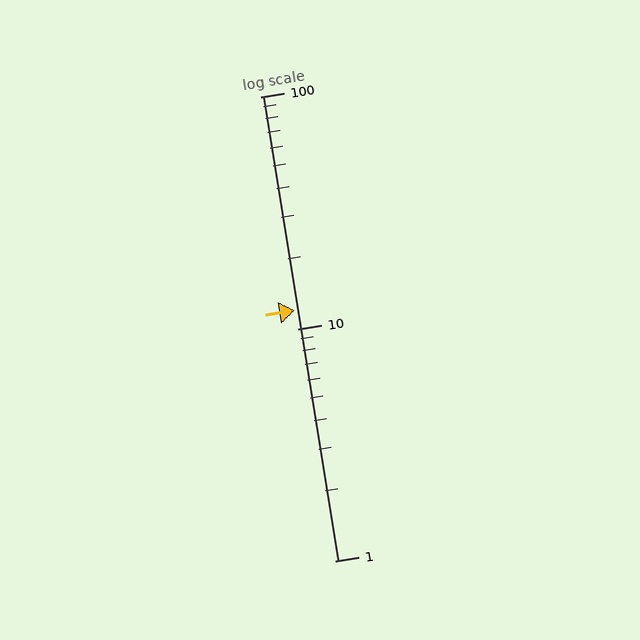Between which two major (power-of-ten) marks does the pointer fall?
The pointer is between 10 and 100.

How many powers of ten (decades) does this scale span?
The scale spans 2 decades, from 1 to 100.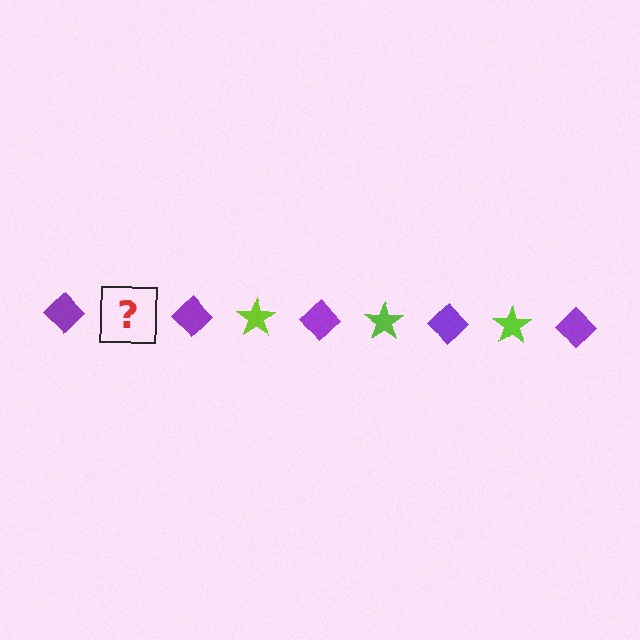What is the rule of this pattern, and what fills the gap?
The rule is that the pattern alternates between purple diamond and lime star. The gap should be filled with a lime star.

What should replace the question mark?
The question mark should be replaced with a lime star.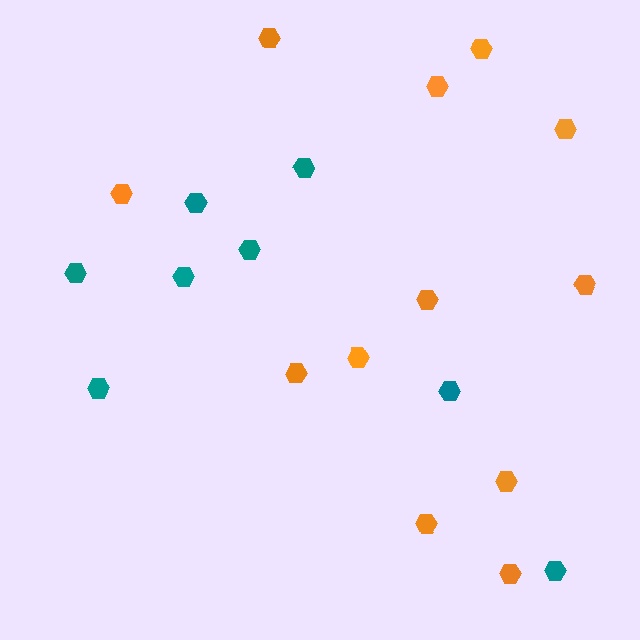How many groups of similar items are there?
There are 2 groups: one group of teal hexagons (8) and one group of orange hexagons (12).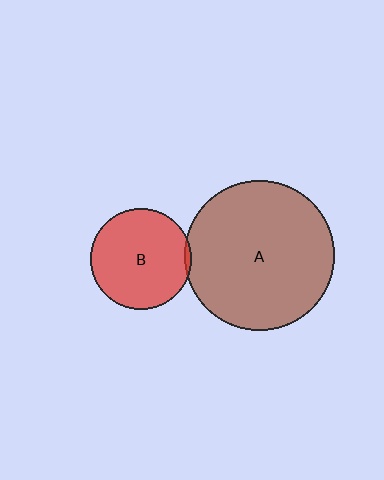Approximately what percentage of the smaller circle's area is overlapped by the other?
Approximately 5%.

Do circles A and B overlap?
Yes.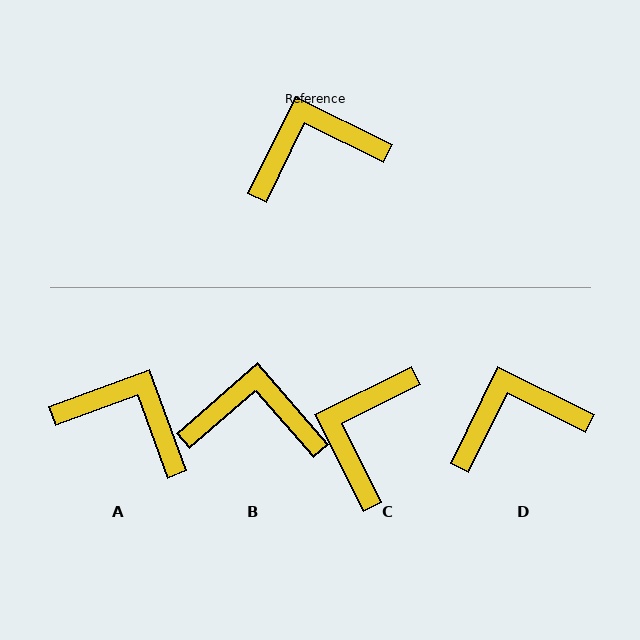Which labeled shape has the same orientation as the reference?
D.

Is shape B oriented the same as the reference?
No, it is off by about 23 degrees.